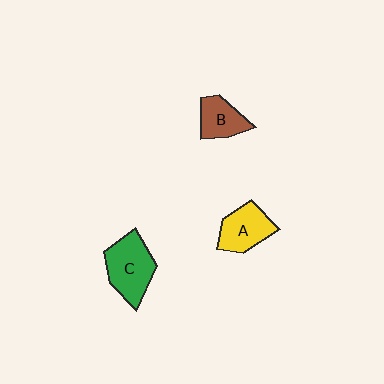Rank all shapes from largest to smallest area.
From largest to smallest: C (green), A (yellow), B (brown).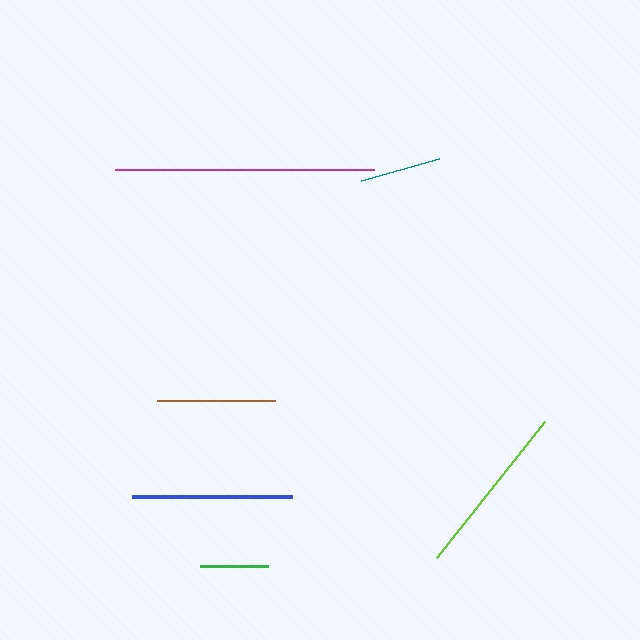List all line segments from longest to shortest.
From longest to shortest: magenta, lime, blue, brown, teal, green.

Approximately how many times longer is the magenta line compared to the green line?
The magenta line is approximately 3.8 times the length of the green line.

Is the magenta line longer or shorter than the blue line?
The magenta line is longer than the blue line.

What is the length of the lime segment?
The lime segment is approximately 173 pixels long.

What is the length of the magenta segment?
The magenta segment is approximately 258 pixels long.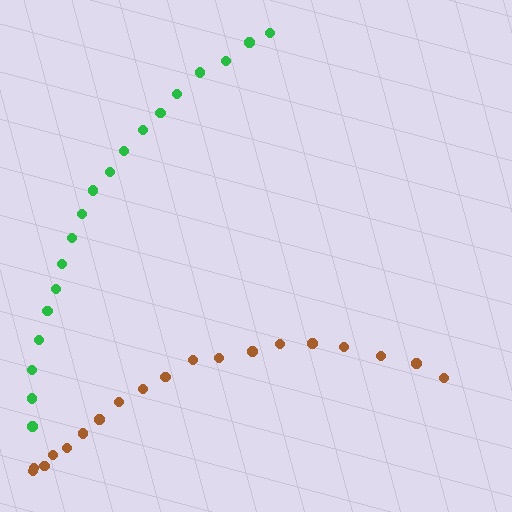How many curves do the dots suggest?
There are 2 distinct paths.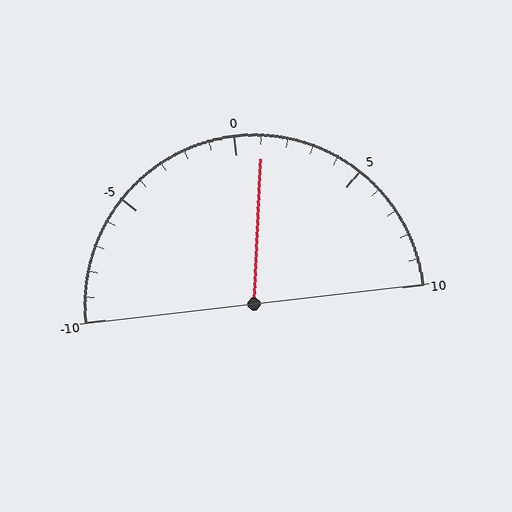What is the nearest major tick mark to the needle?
The nearest major tick mark is 0.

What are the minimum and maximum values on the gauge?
The gauge ranges from -10 to 10.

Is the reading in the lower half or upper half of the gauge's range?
The reading is in the upper half of the range (-10 to 10).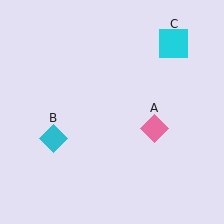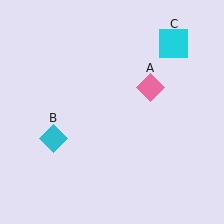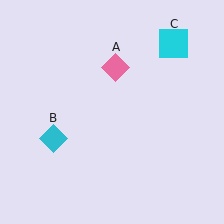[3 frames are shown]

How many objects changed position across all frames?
1 object changed position: pink diamond (object A).